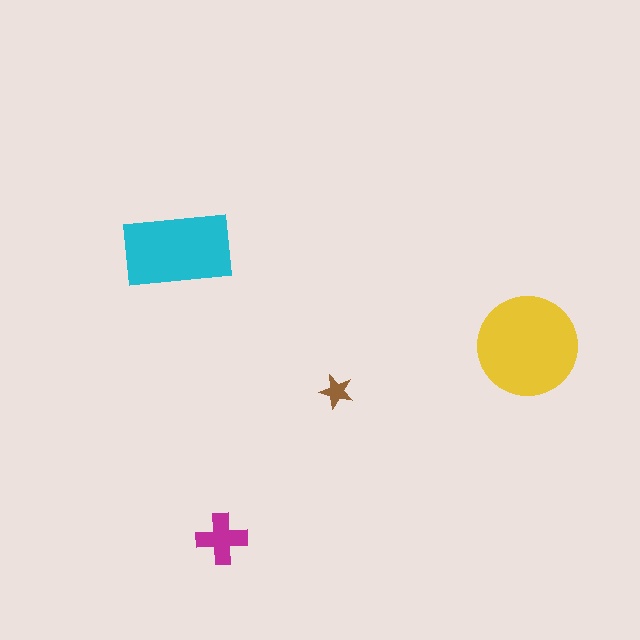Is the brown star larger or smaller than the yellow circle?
Smaller.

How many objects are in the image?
There are 4 objects in the image.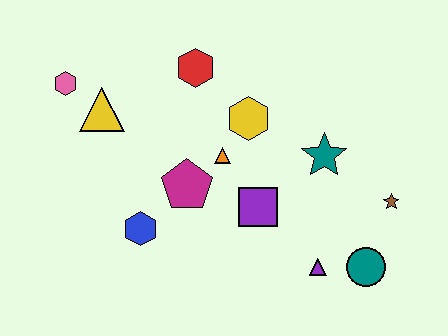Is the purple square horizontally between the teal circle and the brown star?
No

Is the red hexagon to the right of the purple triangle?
No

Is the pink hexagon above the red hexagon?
No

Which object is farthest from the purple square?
The pink hexagon is farthest from the purple square.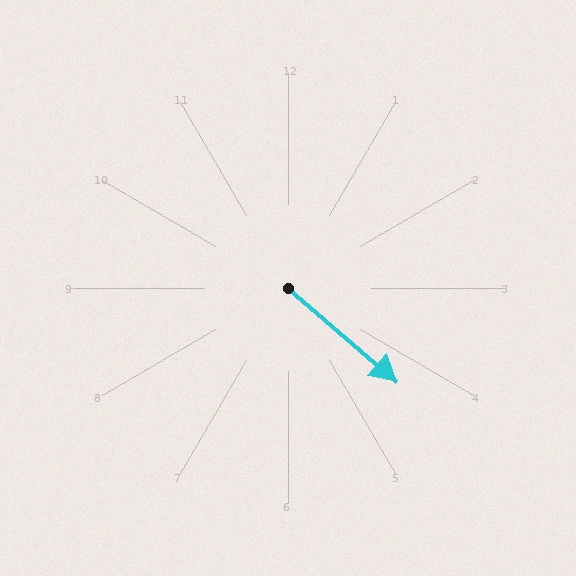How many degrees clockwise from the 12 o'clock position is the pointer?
Approximately 131 degrees.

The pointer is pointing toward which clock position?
Roughly 4 o'clock.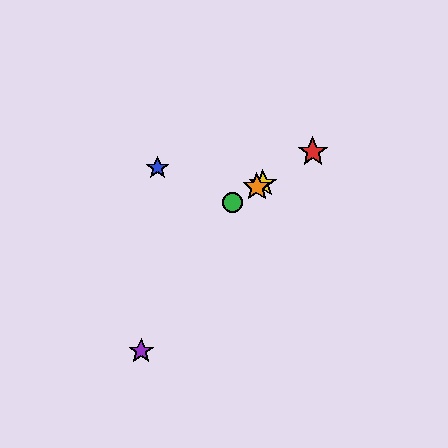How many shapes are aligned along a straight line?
4 shapes (the red star, the green circle, the yellow star, the orange star) are aligned along a straight line.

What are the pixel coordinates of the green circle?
The green circle is at (232, 203).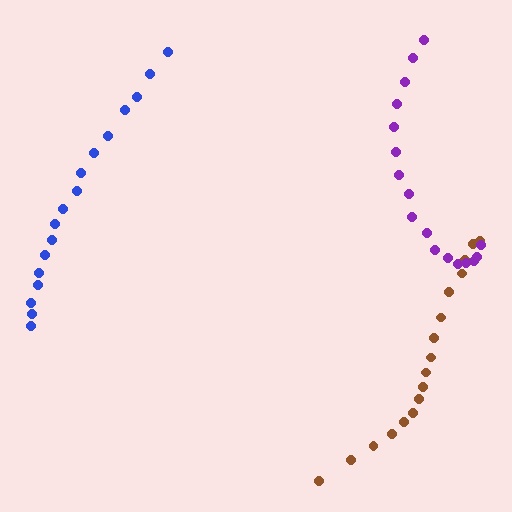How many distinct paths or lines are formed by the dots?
There are 3 distinct paths.